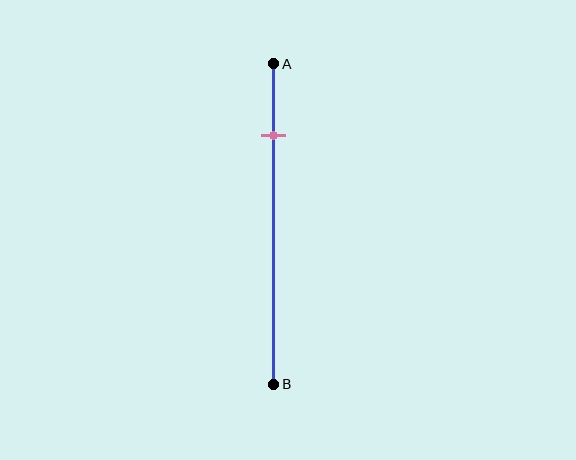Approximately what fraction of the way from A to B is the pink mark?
The pink mark is approximately 20% of the way from A to B.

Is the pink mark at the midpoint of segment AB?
No, the mark is at about 20% from A, not at the 50% midpoint.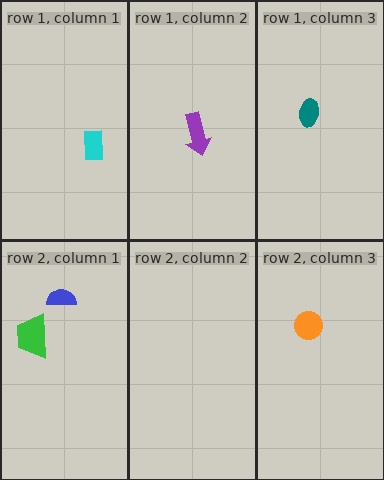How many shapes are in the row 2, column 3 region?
1.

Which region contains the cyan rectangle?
The row 1, column 1 region.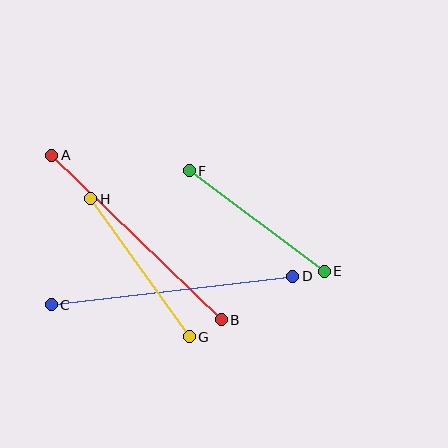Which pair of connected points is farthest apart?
Points C and D are farthest apart.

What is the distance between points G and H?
The distance is approximately 169 pixels.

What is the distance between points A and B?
The distance is approximately 236 pixels.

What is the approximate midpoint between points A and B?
The midpoint is at approximately (137, 238) pixels.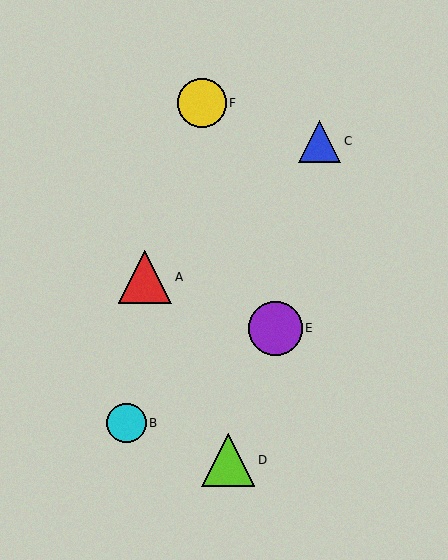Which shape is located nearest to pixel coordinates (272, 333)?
The purple circle (labeled E) at (275, 328) is nearest to that location.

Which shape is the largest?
The purple circle (labeled E) is the largest.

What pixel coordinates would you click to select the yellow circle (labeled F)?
Click at (202, 103) to select the yellow circle F.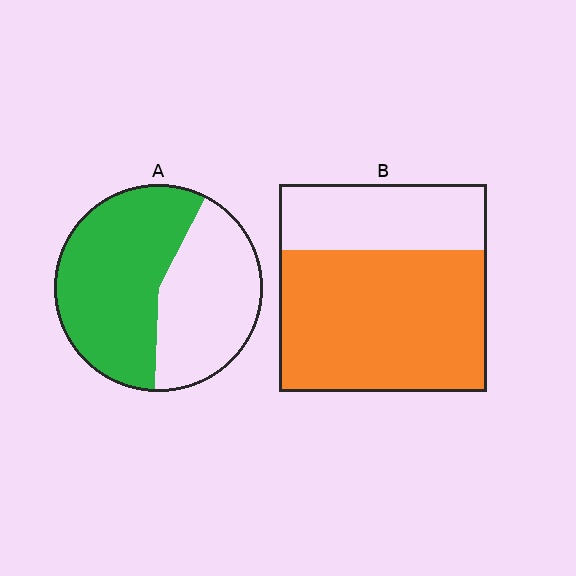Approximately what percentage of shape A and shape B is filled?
A is approximately 55% and B is approximately 70%.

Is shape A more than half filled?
Yes.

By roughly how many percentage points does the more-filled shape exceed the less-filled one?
By roughly 10 percentage points (B over A).